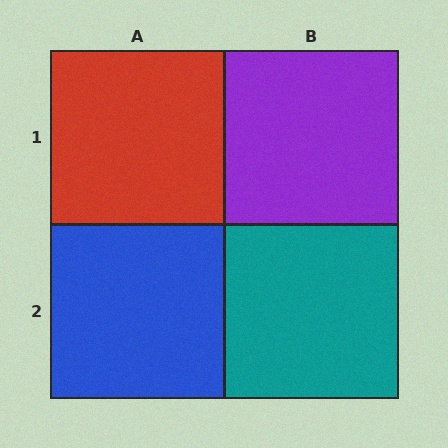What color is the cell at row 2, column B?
Teal.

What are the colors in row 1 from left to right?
Red, purple.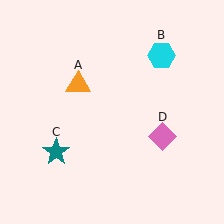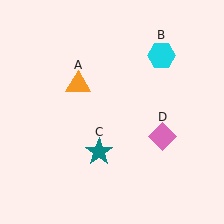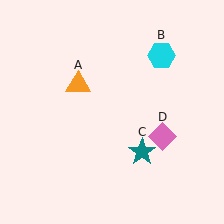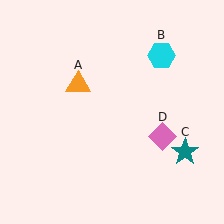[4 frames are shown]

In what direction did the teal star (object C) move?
The teal star (object C) moved right.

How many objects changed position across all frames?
1 object changed position: teal star (object C).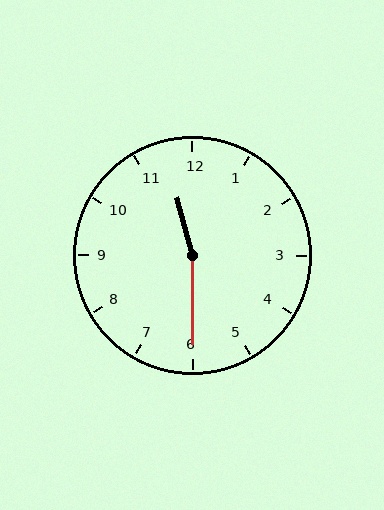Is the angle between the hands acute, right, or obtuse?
It is obtuse.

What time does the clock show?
11:30.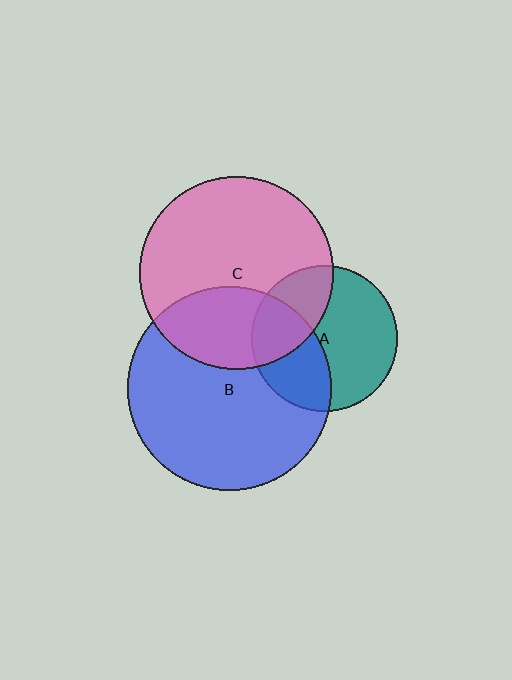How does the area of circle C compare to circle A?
Approximately 1.8 times.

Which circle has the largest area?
Circle B (blue).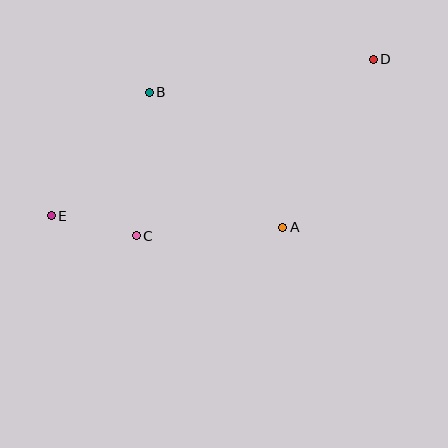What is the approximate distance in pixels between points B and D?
The distance between B and D is approximately 226 pixels.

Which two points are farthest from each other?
Points D and E are farthest from each other.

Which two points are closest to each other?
Points C and E are closest to each other.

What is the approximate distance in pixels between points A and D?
The distance between A and D is approximately 191 pixels.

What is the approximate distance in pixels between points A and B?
The distance between A and B is approximately 190 pixels.